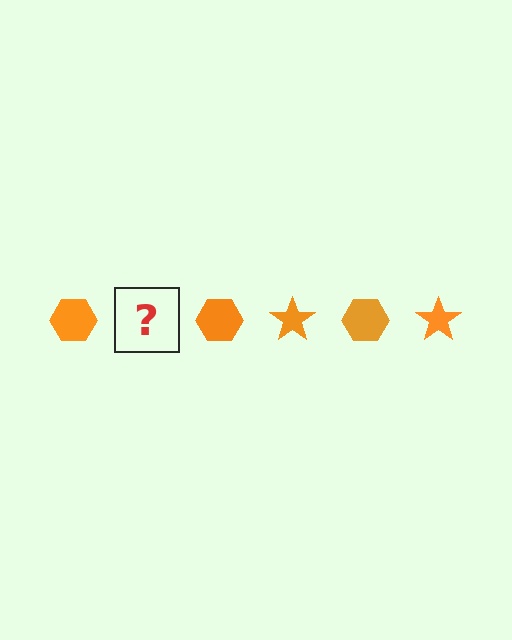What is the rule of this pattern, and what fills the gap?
The rule is that the pattern cycles through hexagon, star shapes in orange. The gap should be filled with an orange star.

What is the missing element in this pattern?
The missing element is an orange star.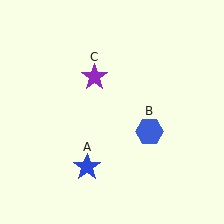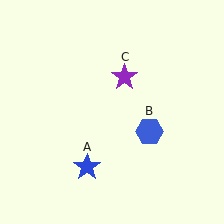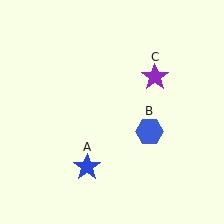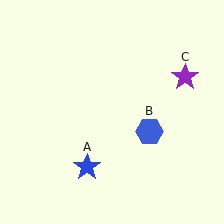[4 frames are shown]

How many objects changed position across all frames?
1 object changed position: purple star (object C).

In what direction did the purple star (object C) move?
The purple star (object C) moved right.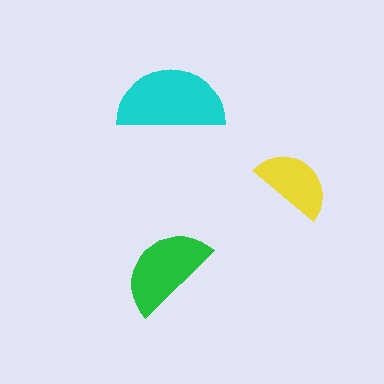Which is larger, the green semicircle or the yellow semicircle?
The green one.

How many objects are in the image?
There are 3 objects in the image.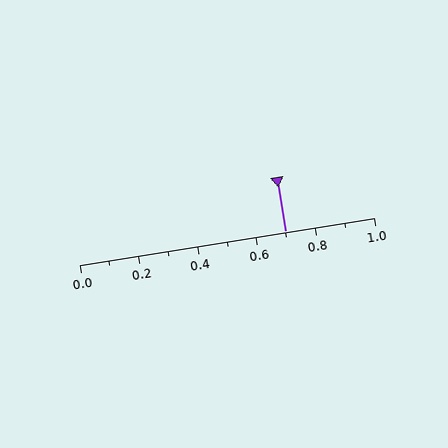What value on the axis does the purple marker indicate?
The marker indicates approximately 0.7.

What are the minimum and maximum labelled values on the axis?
The axis runs from 0.0 to 1.0.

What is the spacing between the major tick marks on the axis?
The major ticks are spaced 0.2 apart.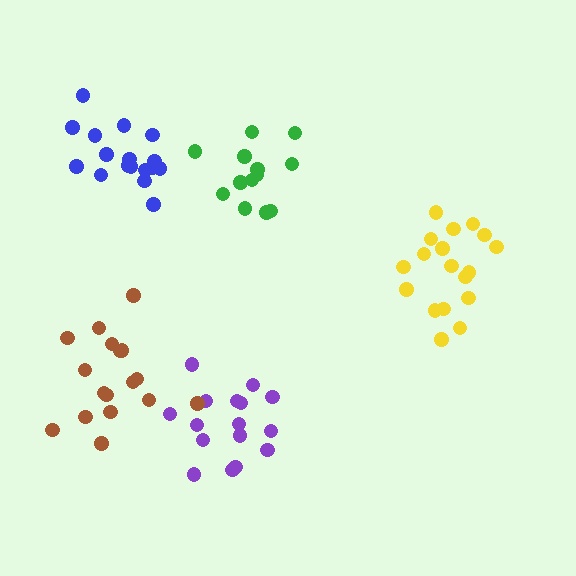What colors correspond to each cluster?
The clusters are colored: green, purple, yellow, brown, blue.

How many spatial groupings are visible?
There are 5 spatial groupings.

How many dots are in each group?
Group 1: 14 dots, Group 2: 16 dots, Group 3: 18 dots, Group 4: 17 dots, Group 5: 17 dots (82 total).